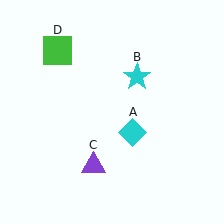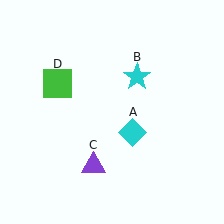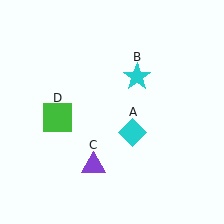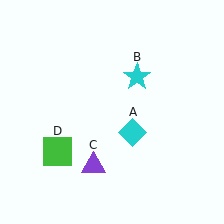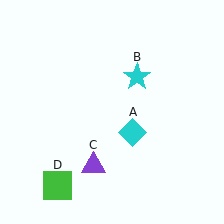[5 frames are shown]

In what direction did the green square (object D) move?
The green square (object D) moved down.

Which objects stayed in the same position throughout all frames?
Cyan diamond (object A) and cyan star (object B) and purple triangle (object C) remained stationary.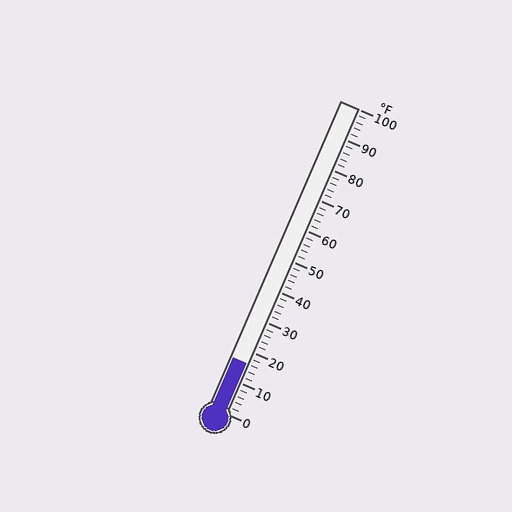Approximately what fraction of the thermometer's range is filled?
The thermometer is filled to approximately 15% of its range.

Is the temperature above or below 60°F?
The temperature is below 60°F.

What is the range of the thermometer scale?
The thermometer scale ranges from 0°F to 100°F.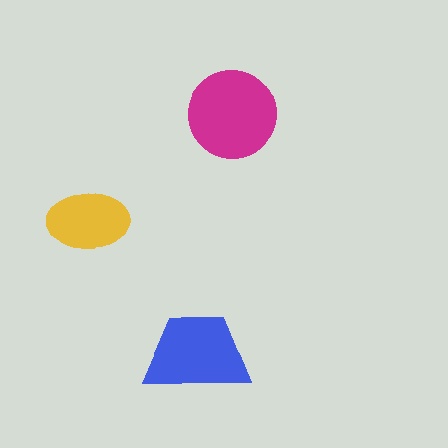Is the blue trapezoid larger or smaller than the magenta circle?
Smaller.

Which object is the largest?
The magenta circle.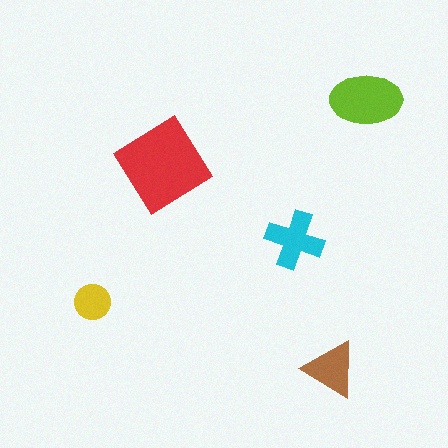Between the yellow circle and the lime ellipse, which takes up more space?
The lime ellipse.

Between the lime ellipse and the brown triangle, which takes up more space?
The lime ellipse.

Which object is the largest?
The red diamond.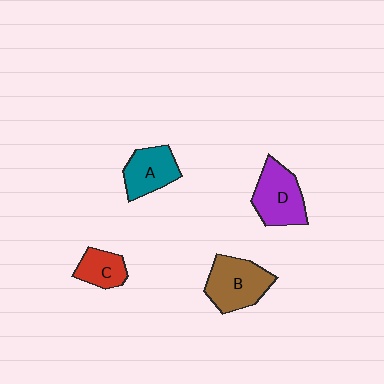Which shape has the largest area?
Shape B (brown).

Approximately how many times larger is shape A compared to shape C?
Approximately 1.4 times.